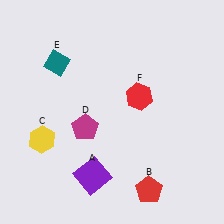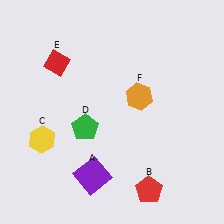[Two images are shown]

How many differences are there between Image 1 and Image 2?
There are 3 differences between the two images.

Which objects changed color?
D changed from magenta to green. E changed from teal to red. F changed from red to orange.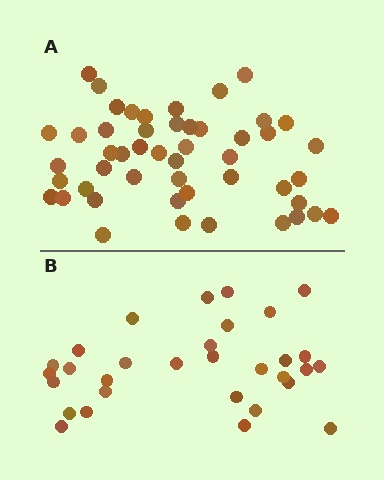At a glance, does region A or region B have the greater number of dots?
Region A (the top region) has more dots.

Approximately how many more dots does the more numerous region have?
Region A has approximately 20 more dots than region B.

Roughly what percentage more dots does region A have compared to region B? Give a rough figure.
About 60% more.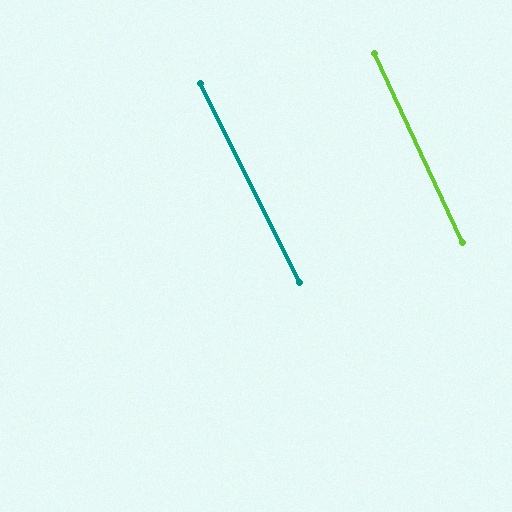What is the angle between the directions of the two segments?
Approximately 1 degree.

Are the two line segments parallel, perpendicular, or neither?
Parallel — their directions differ by only 1.4°.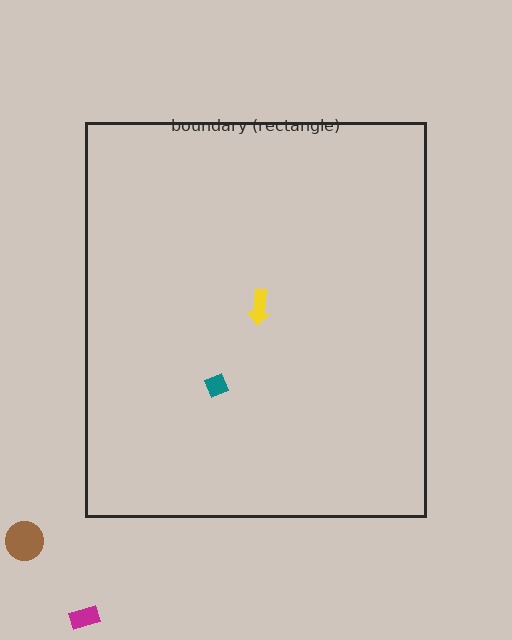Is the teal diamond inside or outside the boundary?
Inside.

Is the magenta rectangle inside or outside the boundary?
Outside.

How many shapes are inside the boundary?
2 inside, 2 outside.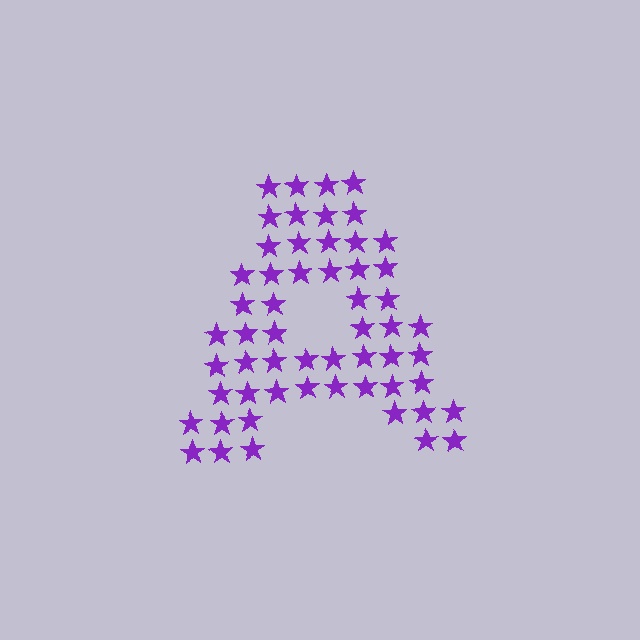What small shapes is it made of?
It is made of small stars.